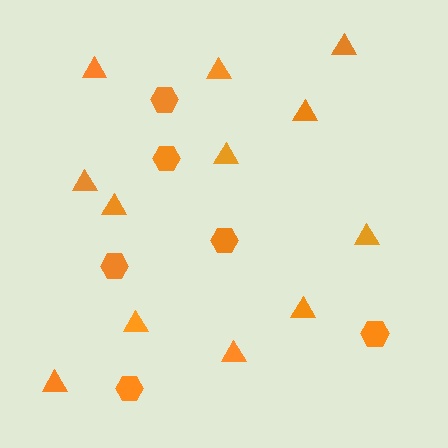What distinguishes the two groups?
There are 2 groups: one group of triangles (12) and one group of hexagons (6).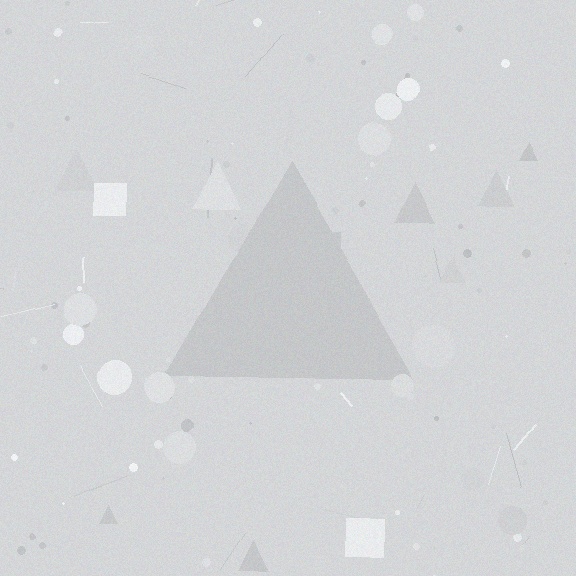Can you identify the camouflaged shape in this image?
The camouflaged shape is a triangle.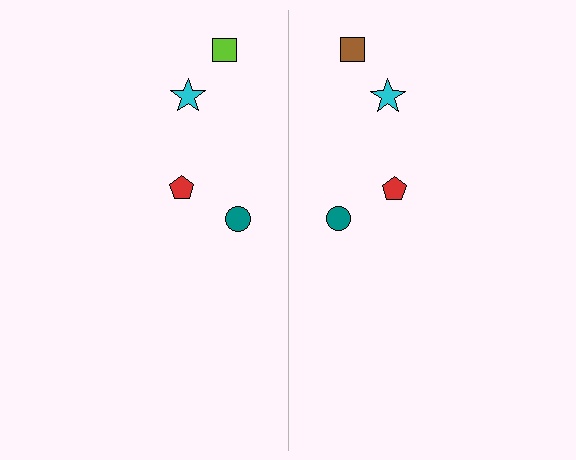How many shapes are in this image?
There are 8 shapes in this image.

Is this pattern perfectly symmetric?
No, the pattern is not perfectly symmetric. The brown square on the right side breaks the symmetry — its mirror counterpart is lime.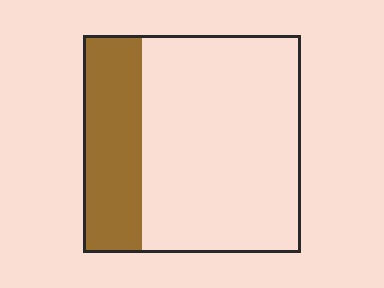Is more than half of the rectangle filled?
No.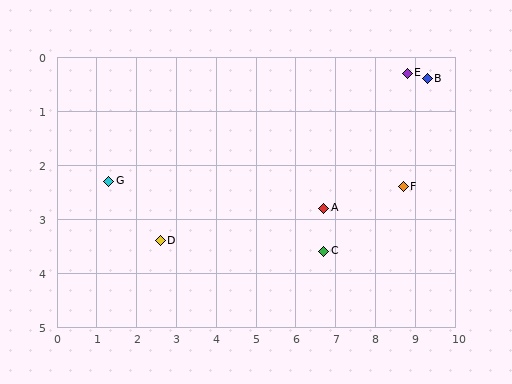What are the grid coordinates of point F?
Point F is at approximately (8.7, 2.4).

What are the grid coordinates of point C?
Point C is at approximately (6.7, 3.6).